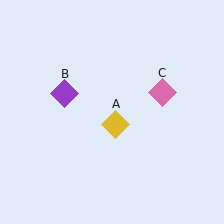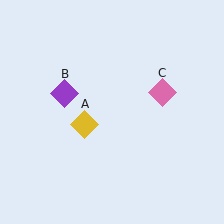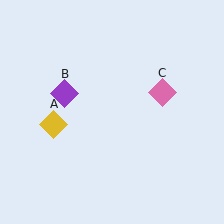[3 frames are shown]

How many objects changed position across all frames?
1 object changed position: yellow diamond (object A).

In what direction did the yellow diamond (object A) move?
The yellow diamond (object A) moved left.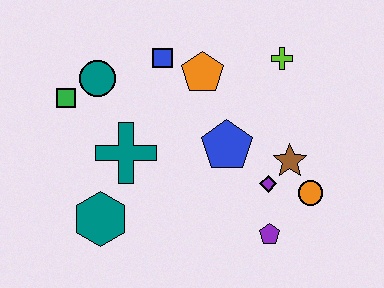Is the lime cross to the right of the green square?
Yes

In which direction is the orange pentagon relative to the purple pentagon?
The orange pentagon is above the purple pentagon.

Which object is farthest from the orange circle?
The green square is farthest from the orange circle.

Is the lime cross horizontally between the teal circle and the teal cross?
No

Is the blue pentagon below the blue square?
Yes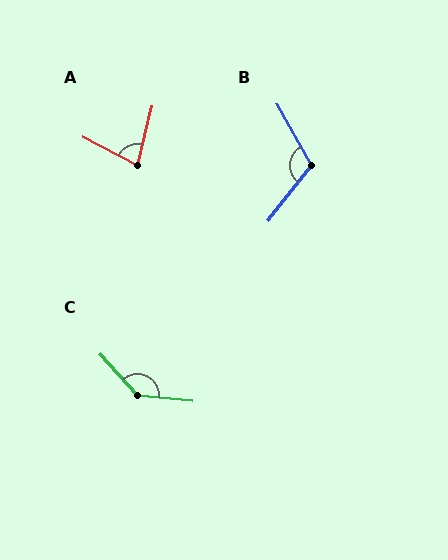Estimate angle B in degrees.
Approximately 113 degrees.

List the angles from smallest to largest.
A (75°), B (113°), C (138°).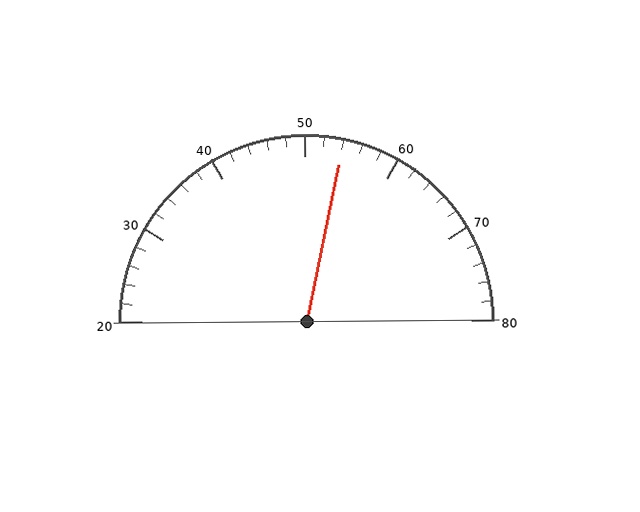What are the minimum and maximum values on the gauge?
The gauge ranges from 20 to 80.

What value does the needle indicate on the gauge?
The needle indicates approximately 54.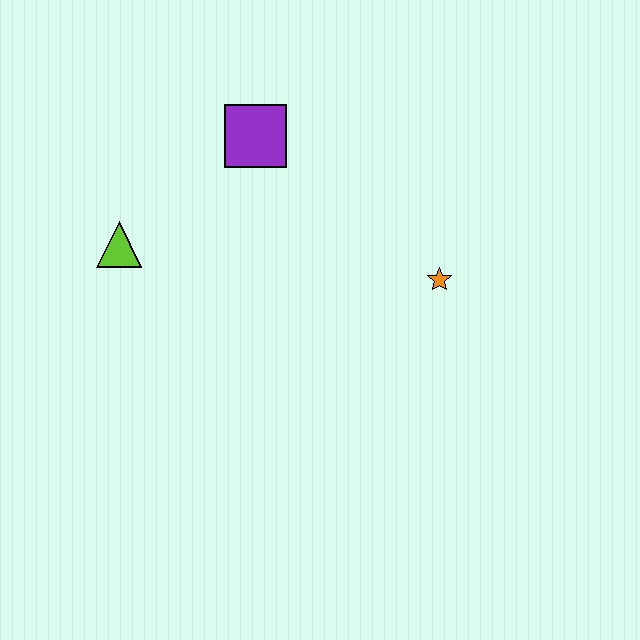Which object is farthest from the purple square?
The orange star is farthest from the purple square.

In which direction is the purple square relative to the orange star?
The purple square is to the left of the orange star.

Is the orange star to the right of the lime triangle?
Yes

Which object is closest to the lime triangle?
The purple square is closest to the lime triangle.